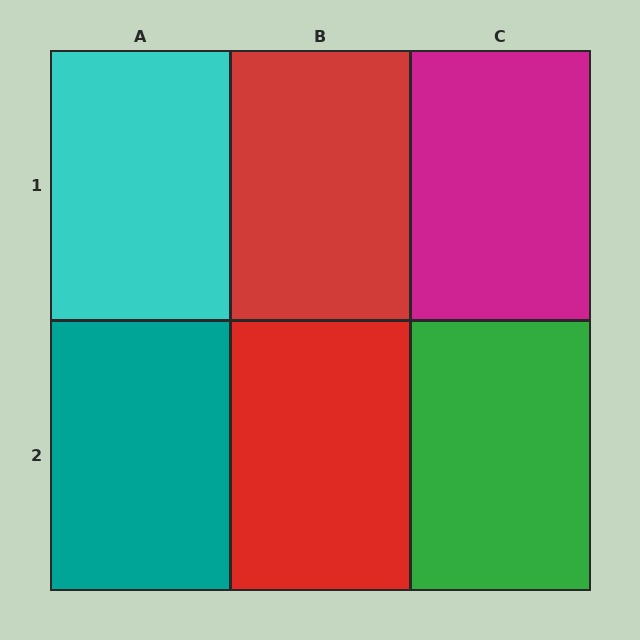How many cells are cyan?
1 cell is cyan.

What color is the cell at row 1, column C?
Magenta.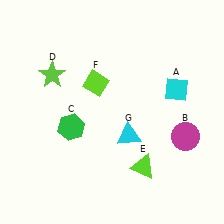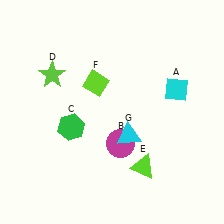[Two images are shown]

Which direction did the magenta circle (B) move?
The magenta circle (B) moved left.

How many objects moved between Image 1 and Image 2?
1 object moved between the two images.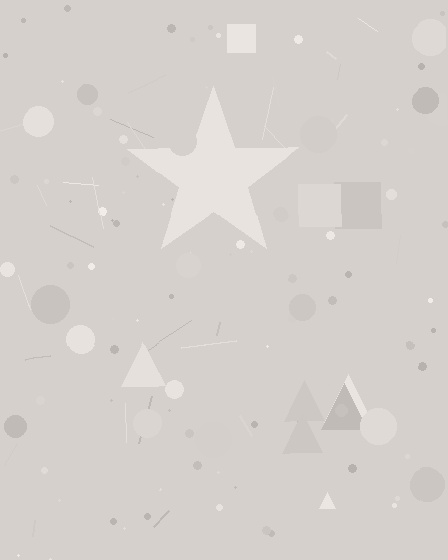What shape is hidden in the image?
A star is hidden in the image.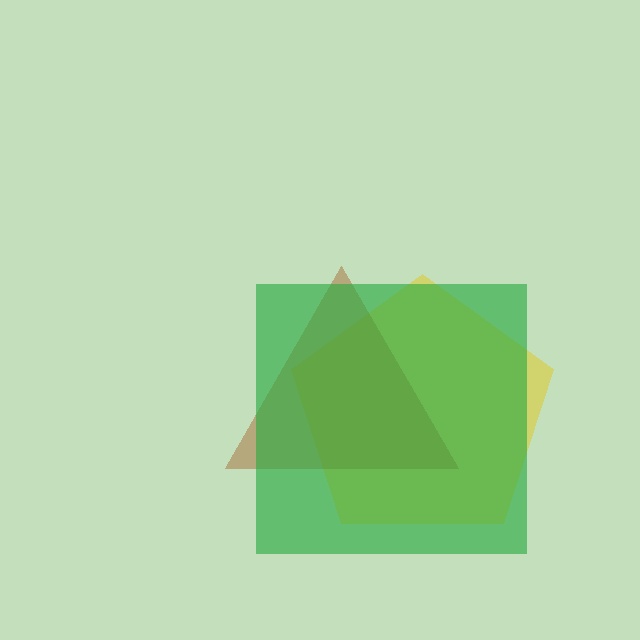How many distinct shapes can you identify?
There are 3 distinct shapes: a yellow pentagon, a brown triangle, a green square.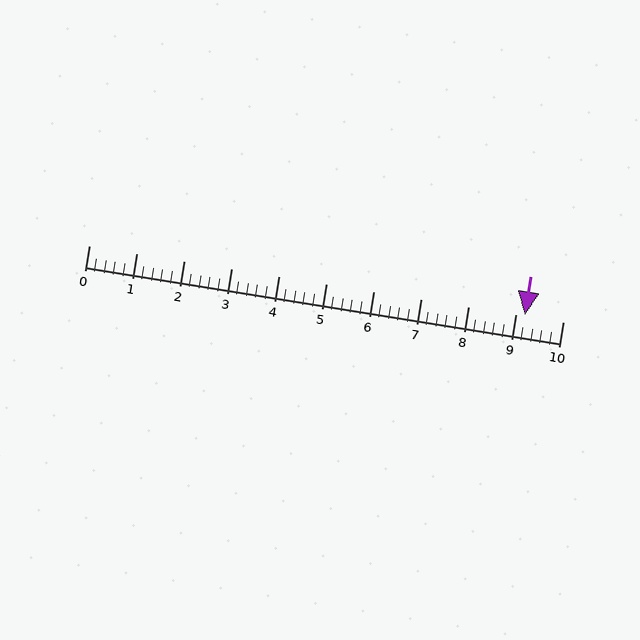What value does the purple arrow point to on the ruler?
The purple arrow points to approximately 9.2.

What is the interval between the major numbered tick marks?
The major tick marks are spaced 1 units apart.